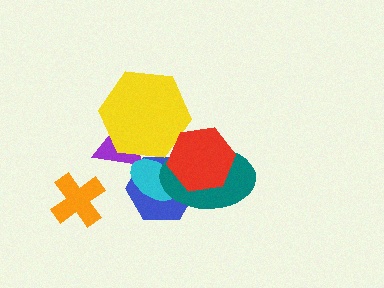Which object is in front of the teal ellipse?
The red hexagon is in front of the teal ellipse.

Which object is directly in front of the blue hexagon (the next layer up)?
The purple triangle is directly in front of the blue hexagon.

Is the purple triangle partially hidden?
Yes, it is partially covered by another shape.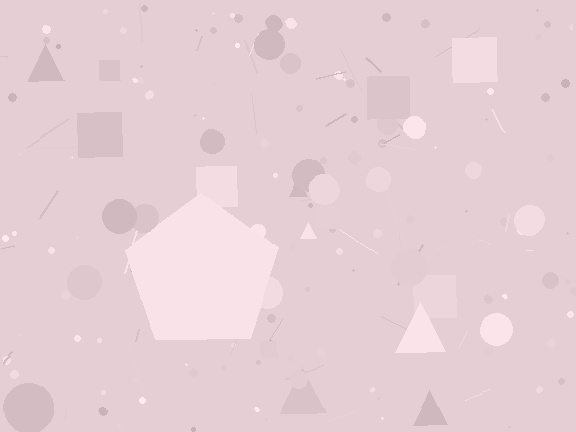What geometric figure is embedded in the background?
A pentagon is embedded in the background.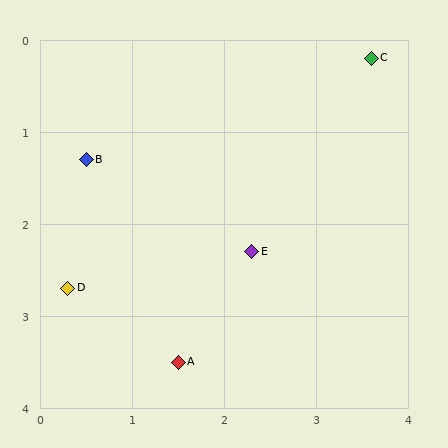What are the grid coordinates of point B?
Point B is at approximately (0.5, 1.3).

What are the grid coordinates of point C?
Point C is at approximately (3.6, 0.2).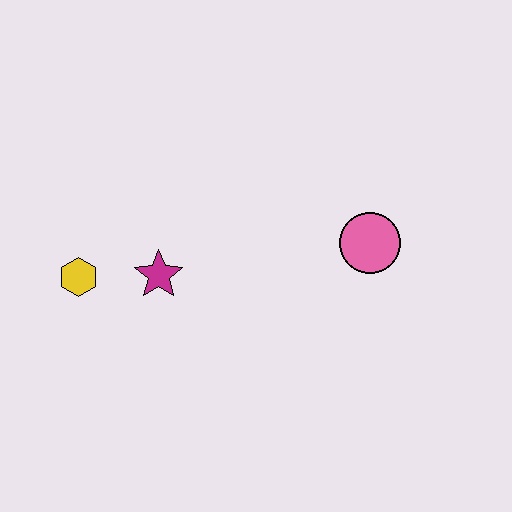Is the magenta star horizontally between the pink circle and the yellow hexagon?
Yes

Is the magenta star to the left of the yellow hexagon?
No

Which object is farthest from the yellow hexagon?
The pink circle is farthest from the yellow hexagon.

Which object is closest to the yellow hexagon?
The magenta star is closest to the yellow hexagon.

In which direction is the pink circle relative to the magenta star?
The pink circle is to the right of the magenta star.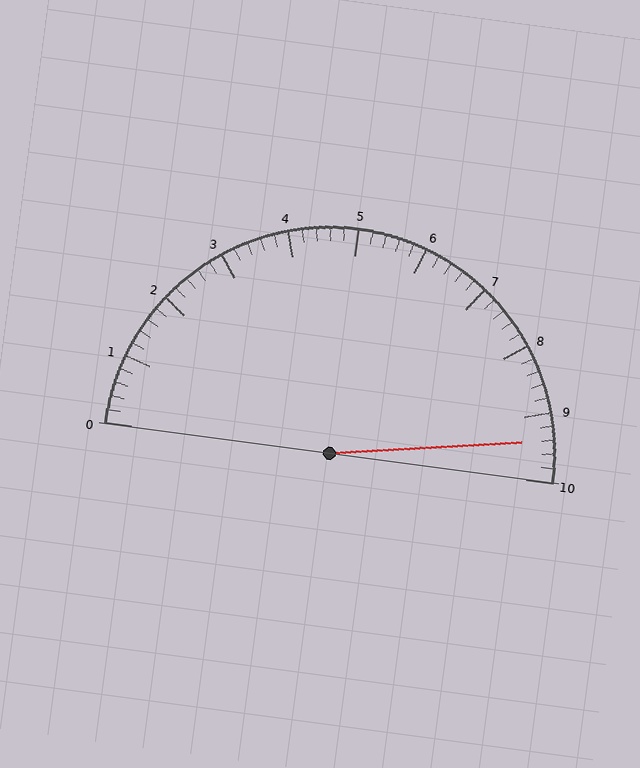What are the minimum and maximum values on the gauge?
The gauge ranges from 0 to 10.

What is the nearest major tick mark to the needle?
The nearest major tick mark is 9.